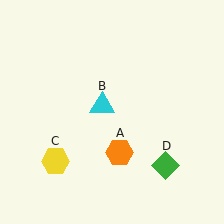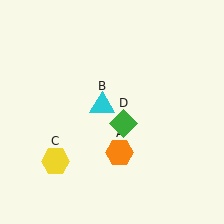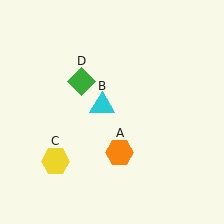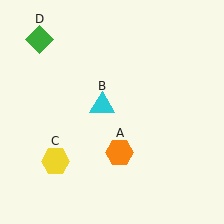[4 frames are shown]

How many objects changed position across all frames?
1 object changed position: green diamond (object D).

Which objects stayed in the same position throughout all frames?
Orange hexagon (object A) and cyan triangle (object B) and yellow hexagon (object C) remained stationary.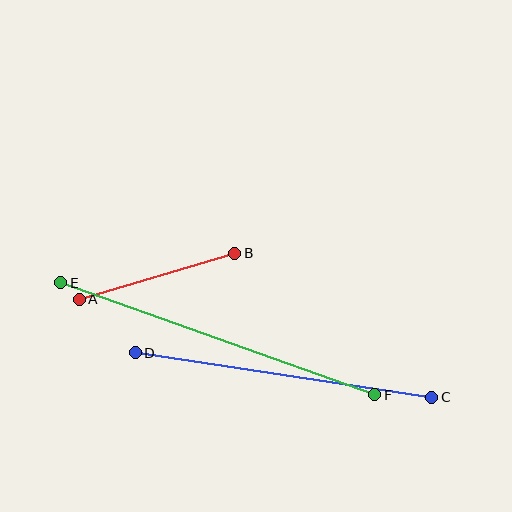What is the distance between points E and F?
The distance is approximately 333 pixels.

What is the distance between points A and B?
The distance is approximately 162 pixels.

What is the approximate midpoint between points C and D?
The midpoint is at approximately (283, 375) pixels.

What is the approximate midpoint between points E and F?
The midpoint is at approximately (218, 339) pixels.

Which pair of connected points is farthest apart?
Points E and F are farthest apart.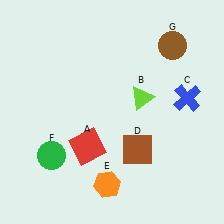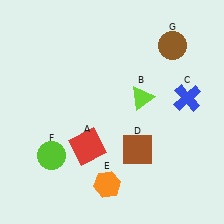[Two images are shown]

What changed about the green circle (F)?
In Image 1, F is green. In Image 2, it changed to lime.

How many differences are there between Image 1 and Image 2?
There is 1 difference between the two images.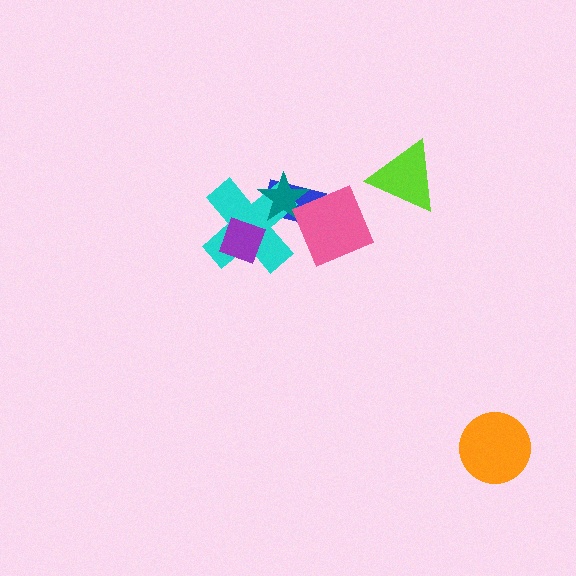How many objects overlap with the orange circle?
0 objects overlap with the orange circle.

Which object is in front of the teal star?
The pink diamond is in front of the teal star.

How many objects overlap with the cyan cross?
4 objects overlap with the cyan cross.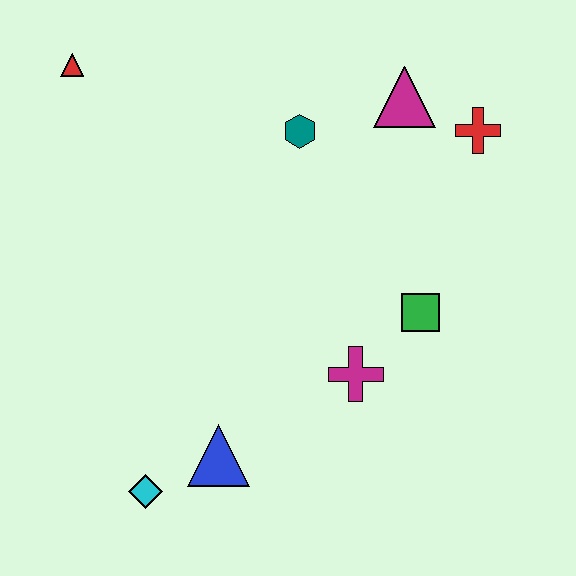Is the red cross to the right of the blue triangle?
Yes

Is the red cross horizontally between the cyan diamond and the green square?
No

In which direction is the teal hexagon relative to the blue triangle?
The teal hexagon is above the blue triangle.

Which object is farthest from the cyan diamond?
The red cross is farthest from the cyan diamond.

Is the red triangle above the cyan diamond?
Yes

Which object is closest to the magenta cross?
The green square is closest to the magenta cross.